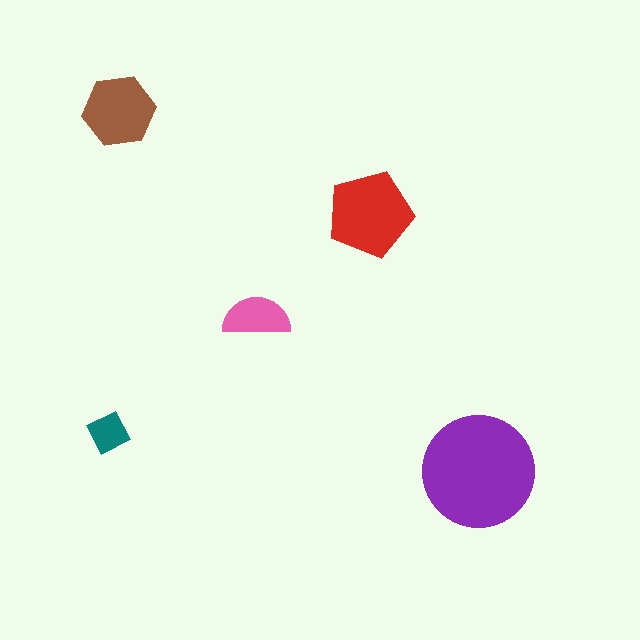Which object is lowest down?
The purple circle is bottommost.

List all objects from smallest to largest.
The teal square, the pink semicircle, the brown hexagon, the red pentagon, the purple circle.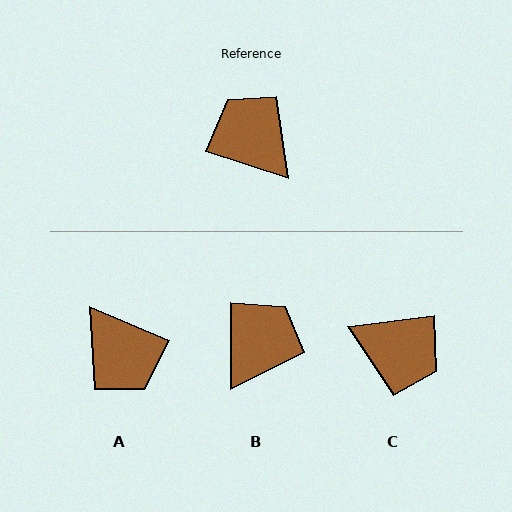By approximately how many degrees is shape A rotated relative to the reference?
Approximately 175 degrees counter-clockwise.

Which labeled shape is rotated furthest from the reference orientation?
A, about 175 degrees away.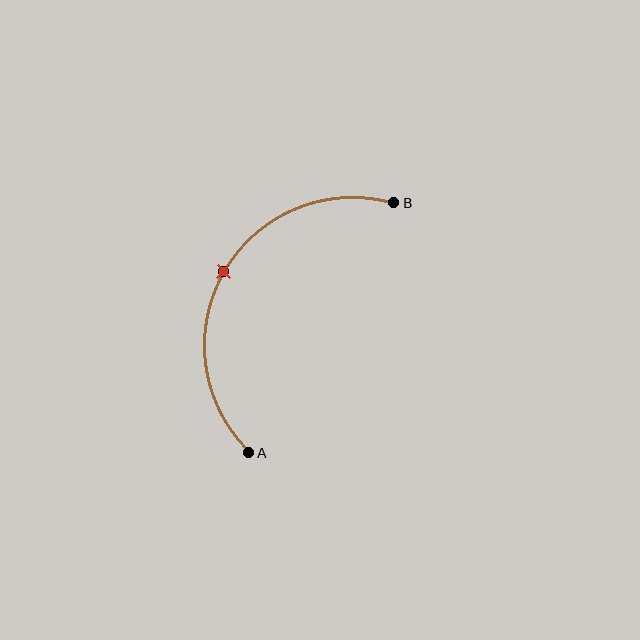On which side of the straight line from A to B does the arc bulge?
The arc bulges to the left of the straight line connecting A and B.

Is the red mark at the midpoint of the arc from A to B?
Yes. The red mark lies on the arc at equal arc-length from both A and B — it is the arc midpoint.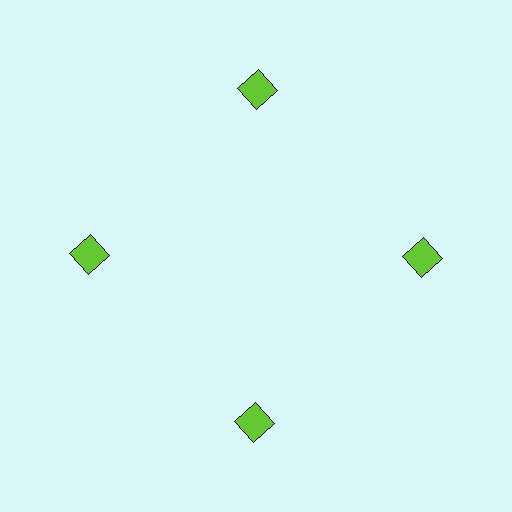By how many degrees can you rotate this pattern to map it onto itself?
The pattern maps onto itself every 90 degrees of rotation.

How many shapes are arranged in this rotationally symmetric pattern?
There are 4 shapes, arranged in 4 groups of 1.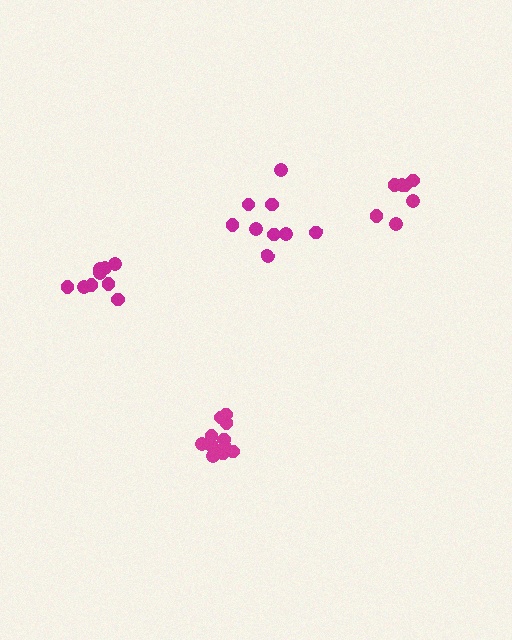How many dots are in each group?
Group 1: 9 dots, Group 2: 11 dots, Group 3: 9 dots, Group 4: 7 dots (36 total).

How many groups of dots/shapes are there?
There are 4 groups.